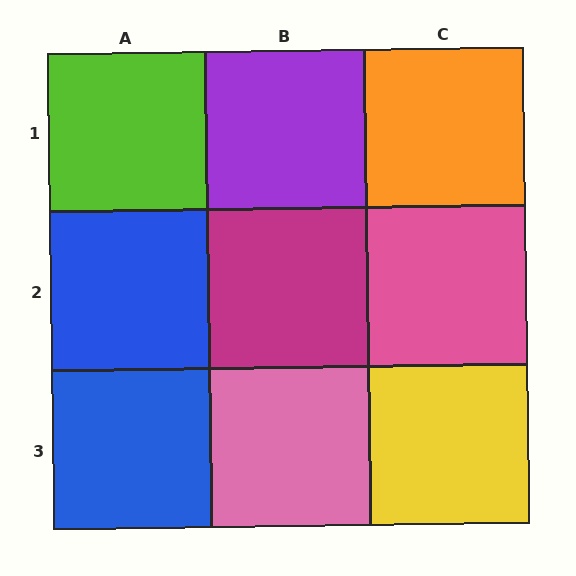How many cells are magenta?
1 cell is magenta.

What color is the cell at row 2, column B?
Magenta.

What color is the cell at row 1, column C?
Orange.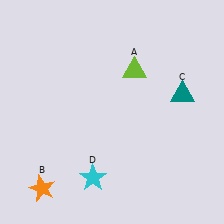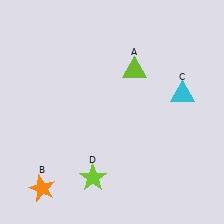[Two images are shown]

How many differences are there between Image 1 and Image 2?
There are 2 differences between the two images.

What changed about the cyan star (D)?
In Image 1, D is cyan. In Image 2, it changed to lime.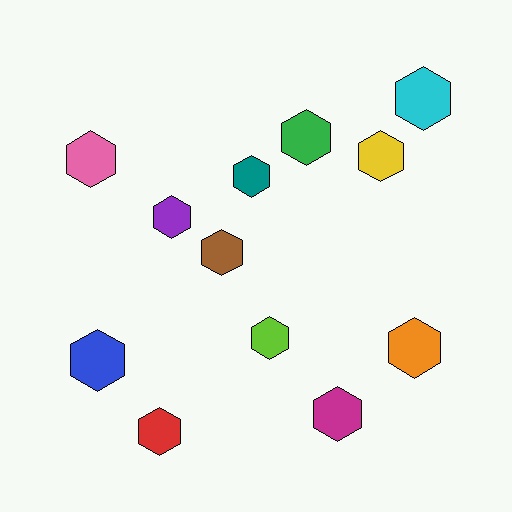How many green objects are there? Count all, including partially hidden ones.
There is 1 green object.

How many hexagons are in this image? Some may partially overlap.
There are 12 hexagons.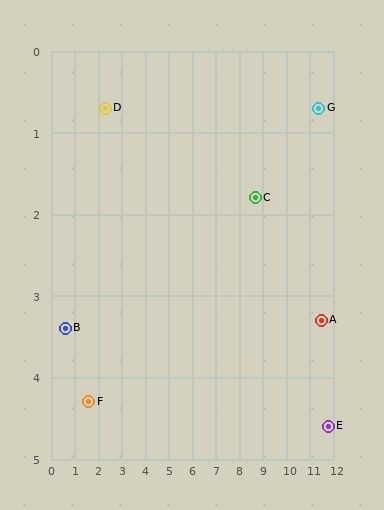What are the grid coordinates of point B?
Point B is at approximately (0.6, 3.4).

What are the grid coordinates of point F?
Point F is at approximately (1.6, 4.3).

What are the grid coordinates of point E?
Point E is at approximately (11.8, 4.6).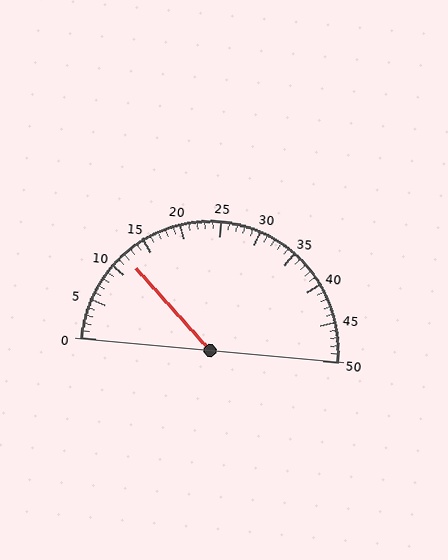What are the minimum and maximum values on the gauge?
The gauge ranges from 0 to 50.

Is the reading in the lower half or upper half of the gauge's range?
The reading is in the lower half of the range (0 to 50).